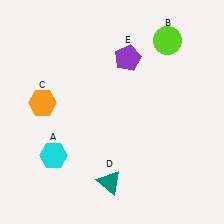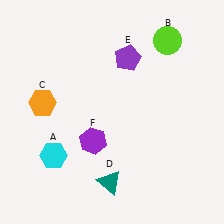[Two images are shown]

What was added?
A purple hexagon (F) was added in Image 2.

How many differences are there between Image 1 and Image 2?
There is 1 difference between the two images.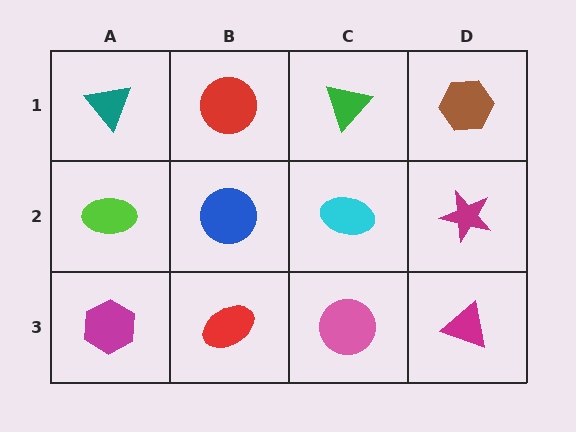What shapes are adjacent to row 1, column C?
A cyan ellipse (row 2, column C), a red circle (row 1, column B), a brown hexagon (row 1, column D).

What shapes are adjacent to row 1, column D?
A magenta star (row 2, column D), a green triangle (row 1, column C).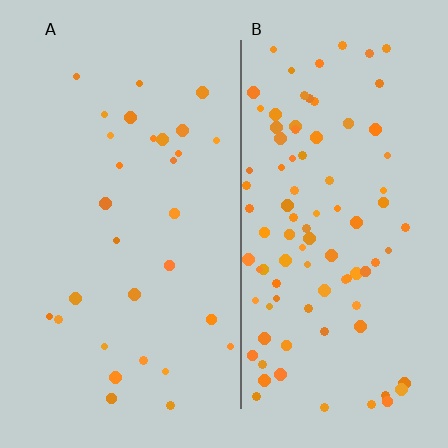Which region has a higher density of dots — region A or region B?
B (the right).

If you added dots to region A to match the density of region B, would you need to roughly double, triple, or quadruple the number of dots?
Approximately triple.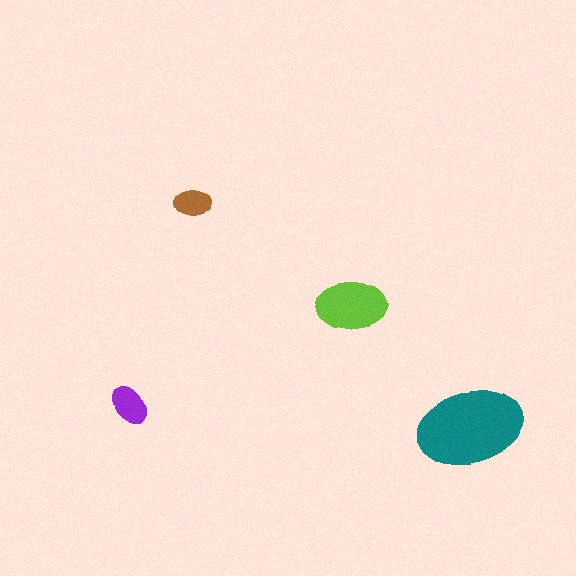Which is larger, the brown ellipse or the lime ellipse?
The lime one.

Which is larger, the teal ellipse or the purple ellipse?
The teal one.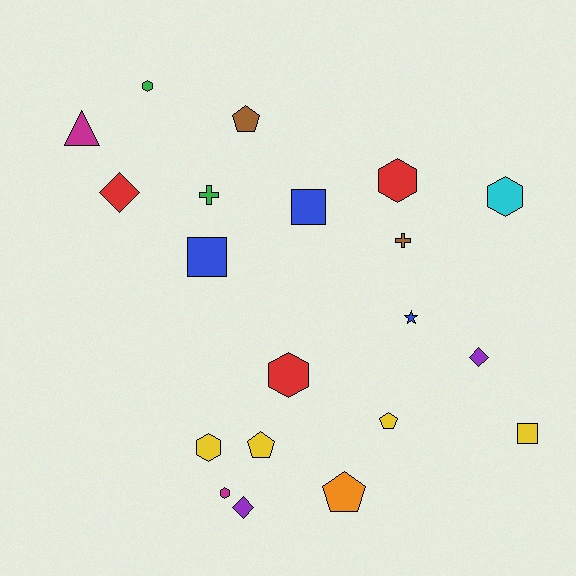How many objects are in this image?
There are 20 objects.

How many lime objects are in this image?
There are no lime objects.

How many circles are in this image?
There are no circles.